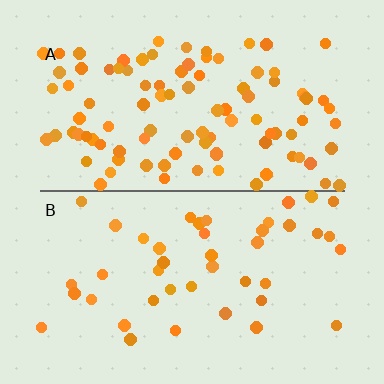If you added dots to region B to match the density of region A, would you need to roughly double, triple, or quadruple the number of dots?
Approximately double.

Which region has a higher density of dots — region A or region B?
A (the top).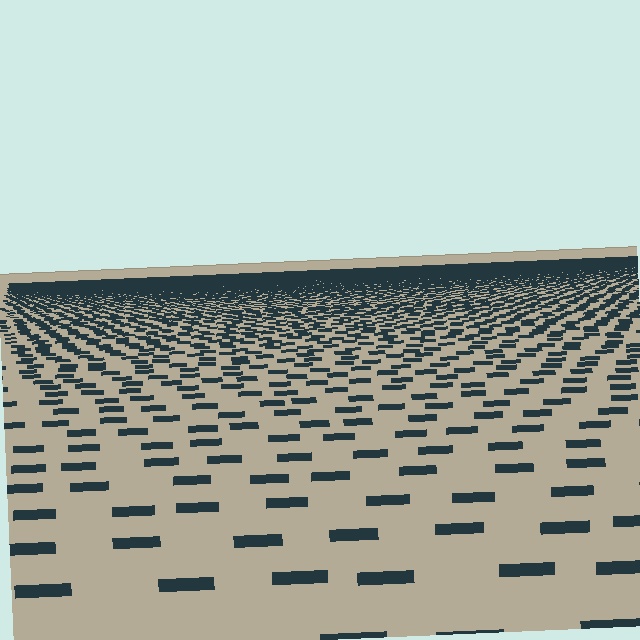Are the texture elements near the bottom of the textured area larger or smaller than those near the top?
Larger. Near the bottom, elements are closer to the viewer and appear at a bigger on-screen size.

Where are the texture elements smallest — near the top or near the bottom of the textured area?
Near the top.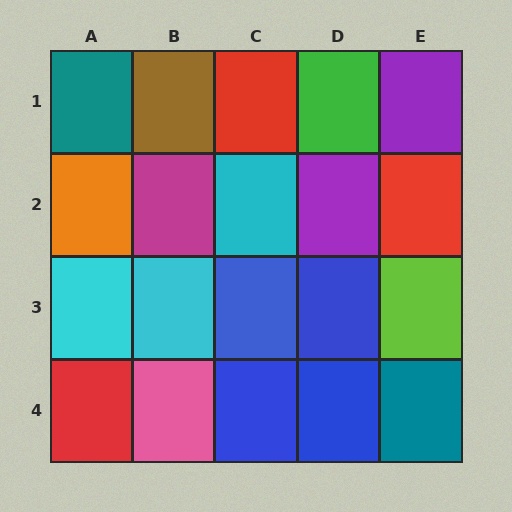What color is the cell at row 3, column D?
Blue.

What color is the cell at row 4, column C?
Blue.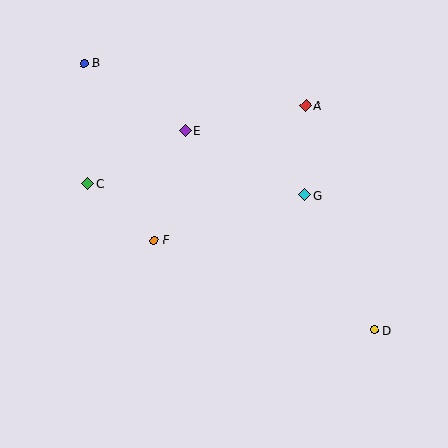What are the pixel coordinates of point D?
Point D is at (374, 330).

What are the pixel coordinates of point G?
Point G is at (305, 195).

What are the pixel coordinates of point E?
Point E is at (185, 131).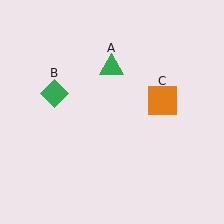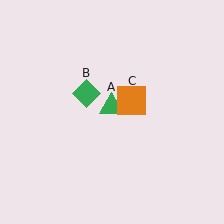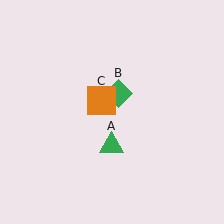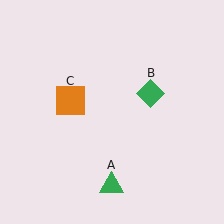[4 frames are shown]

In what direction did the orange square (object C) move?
The orange square (object C) moved left.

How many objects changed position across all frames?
3 objects changed position: green triangle (object A), green diamond (object B), orange square (object C).